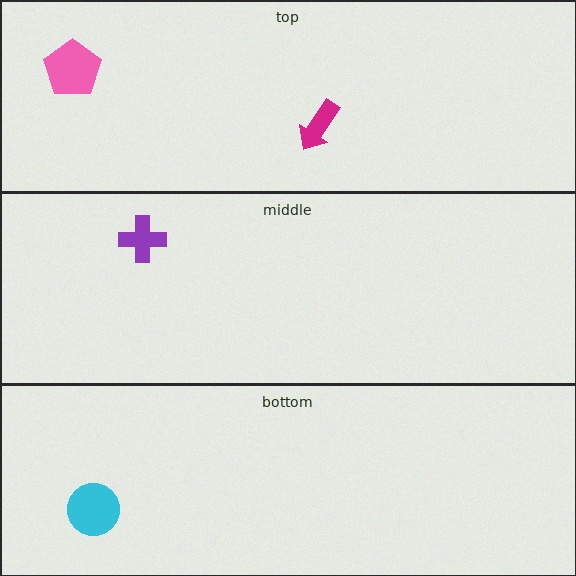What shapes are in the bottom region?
The cyan circle.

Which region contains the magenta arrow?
The top region.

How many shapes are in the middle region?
1.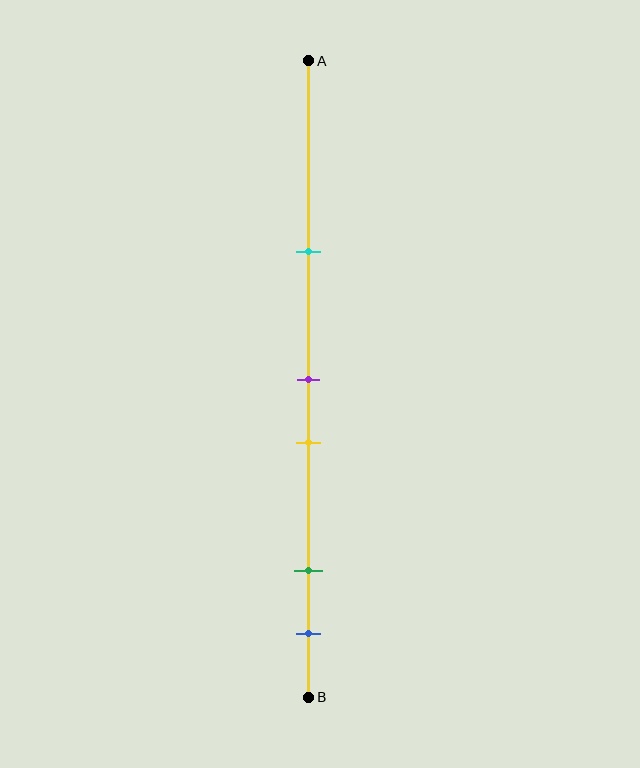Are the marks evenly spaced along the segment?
No, the marks are not evenly spaced.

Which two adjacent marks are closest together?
The purple and yellow marks are the closest adjacent pair.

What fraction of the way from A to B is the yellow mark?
The yellow mark is approximately 60% (0.6) of the way from A to B.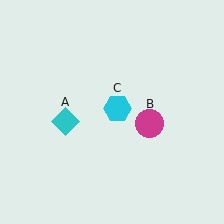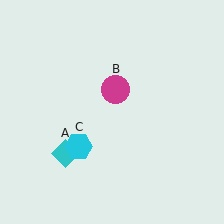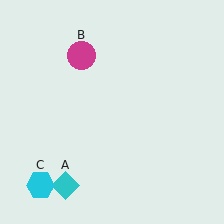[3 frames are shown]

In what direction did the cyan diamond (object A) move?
The cyan diamond (object A) moved down.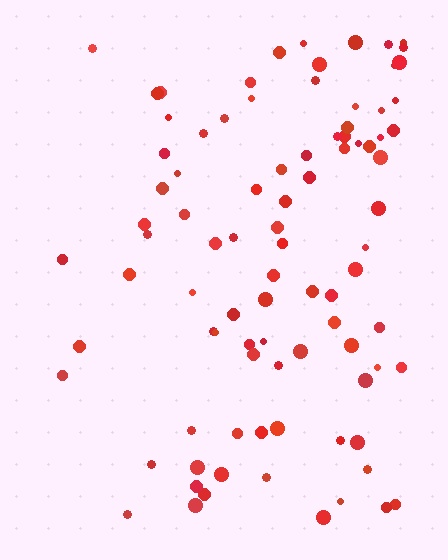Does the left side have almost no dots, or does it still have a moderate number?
Still a moderate number, just noticeably fewer than the right.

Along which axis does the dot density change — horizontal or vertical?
Horizontal.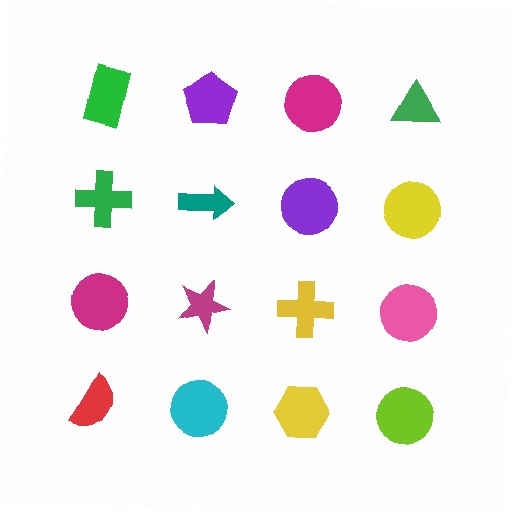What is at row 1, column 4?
A green triangle.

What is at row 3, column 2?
A magenta star.